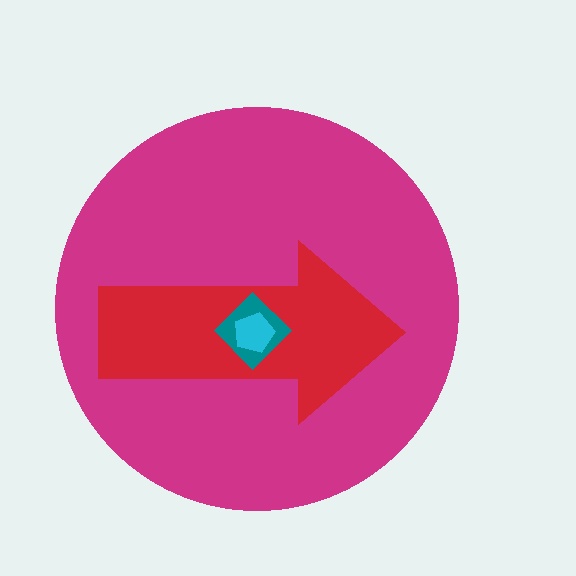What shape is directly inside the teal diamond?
The cyan pentagon.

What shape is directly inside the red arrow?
The teal diamond.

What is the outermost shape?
The magenta circle.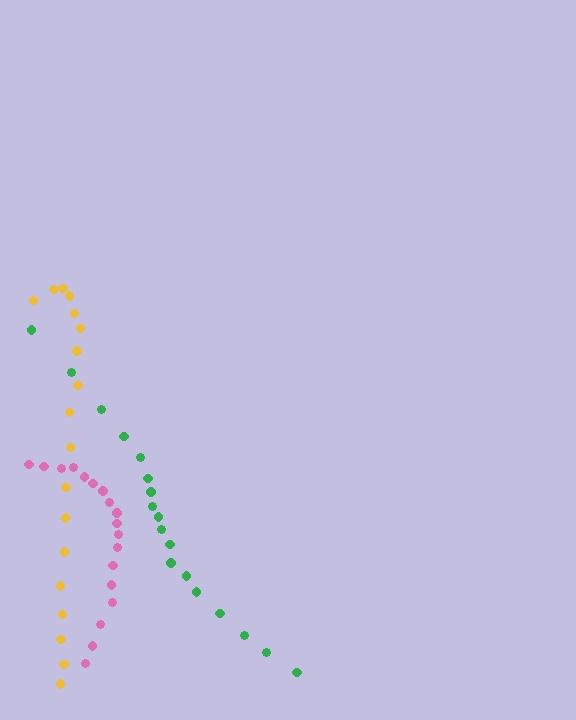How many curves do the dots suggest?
There are 3 distinct paths.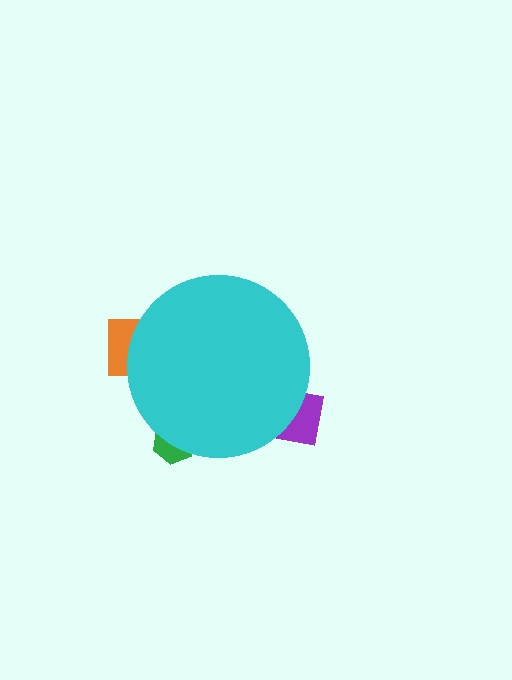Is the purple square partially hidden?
Yes, the purple square is partially hidden behind the cyan circle.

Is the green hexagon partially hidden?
Yes, the green hexagon is partially hidden behind the cyan circle.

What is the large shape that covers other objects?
A cyan circle.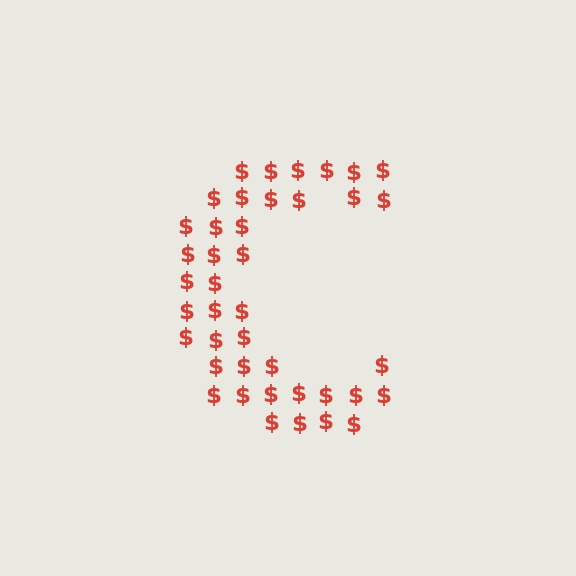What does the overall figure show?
The overall figure shows the letter C.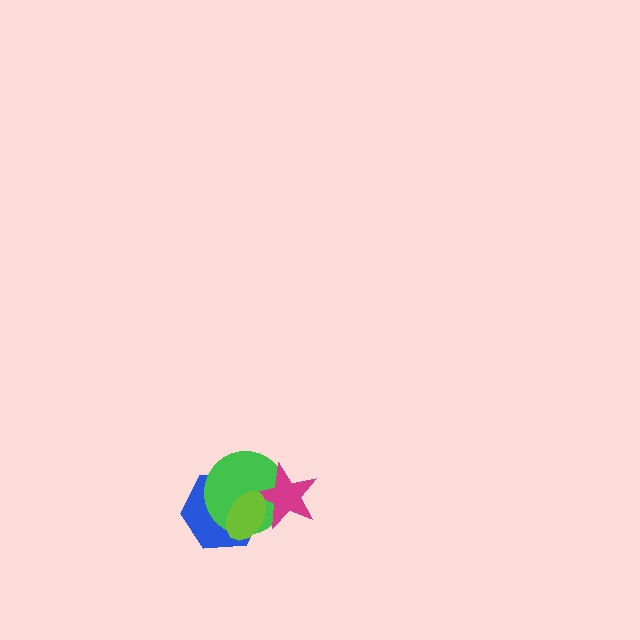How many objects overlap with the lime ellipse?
3 objects overlap with the lime ellipse.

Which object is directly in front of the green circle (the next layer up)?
The magenta star is directly in front of the green circle.